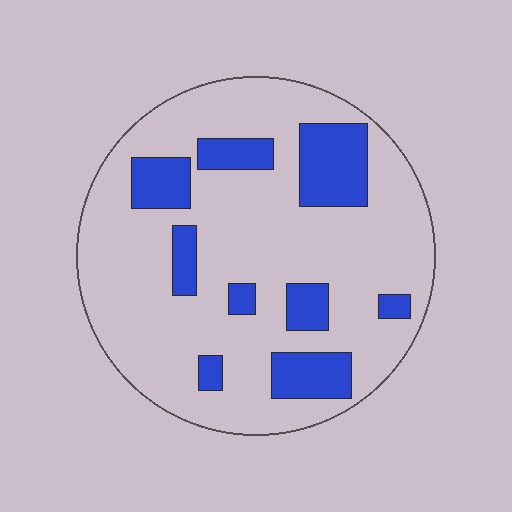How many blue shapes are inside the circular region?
9.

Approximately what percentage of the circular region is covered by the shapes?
Approximately 20%.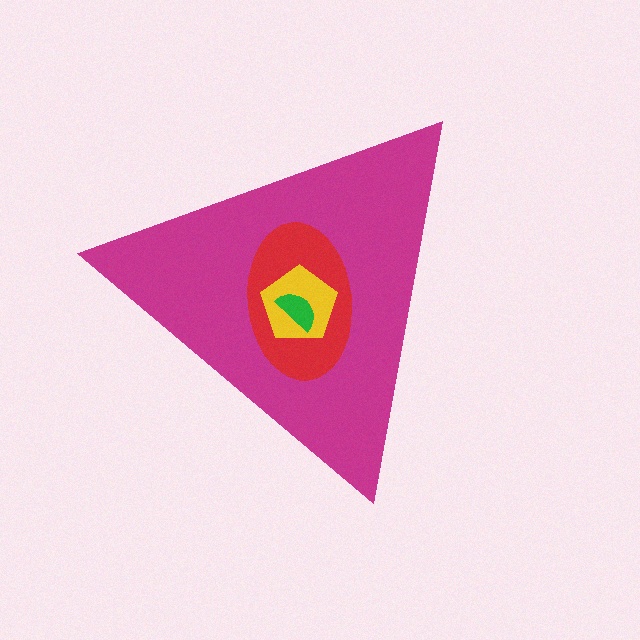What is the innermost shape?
The green semicircle.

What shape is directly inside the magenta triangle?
The red ellipse.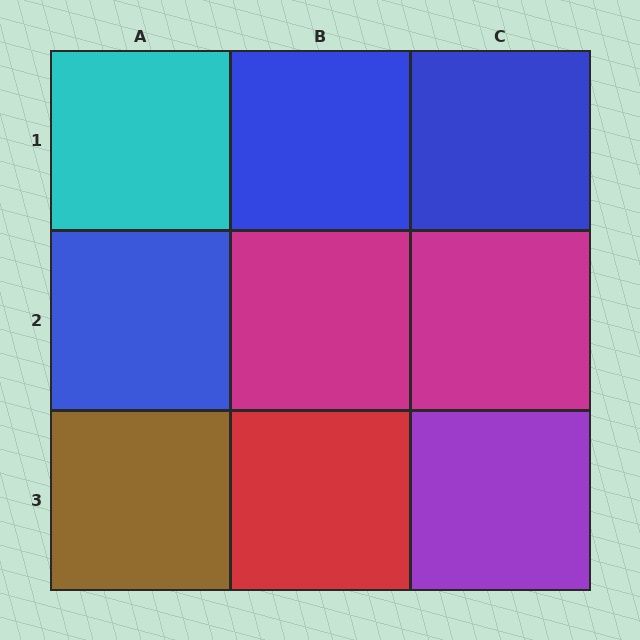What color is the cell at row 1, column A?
Cyan.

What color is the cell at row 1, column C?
Blue.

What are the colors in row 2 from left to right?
Blue, magenta, magenta.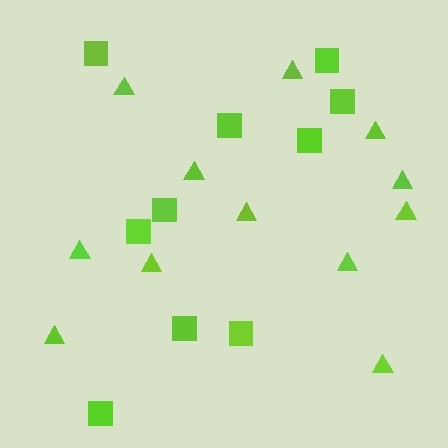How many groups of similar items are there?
There are 2 groups: one group of squares (10) and one group of triangles (12).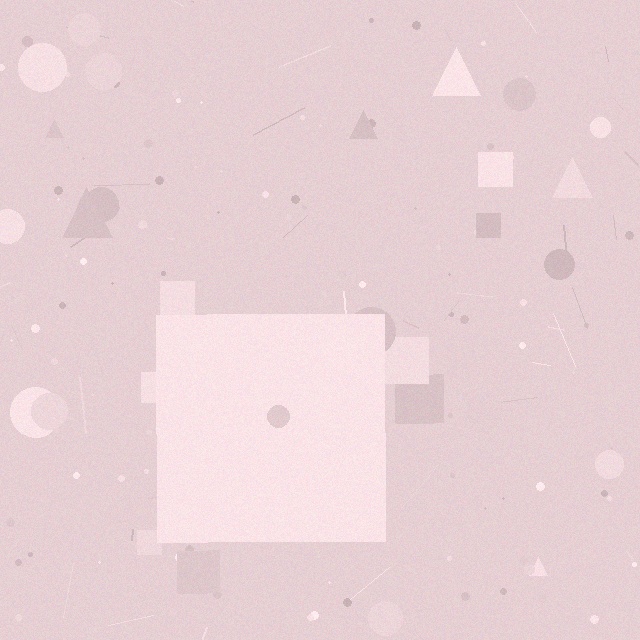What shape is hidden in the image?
A square is hidden in the image.